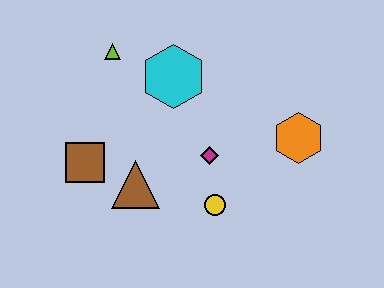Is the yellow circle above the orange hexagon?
No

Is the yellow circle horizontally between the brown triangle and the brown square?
No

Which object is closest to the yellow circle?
The magenta diamond is closest to the yellow circle.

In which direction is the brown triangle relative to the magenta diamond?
The brown triangle is to the left of the magenta diamond.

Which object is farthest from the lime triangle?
The orange hexagon is farthest from the lime triangle.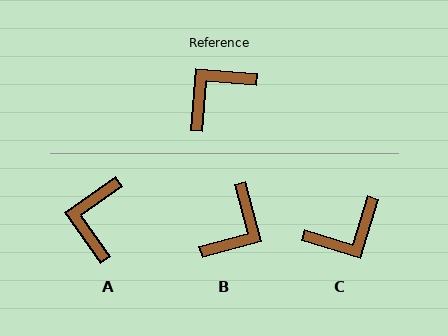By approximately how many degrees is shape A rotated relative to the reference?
Approximately 40 degrees counter-clockwise.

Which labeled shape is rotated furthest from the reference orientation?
C, about 168 degrees away.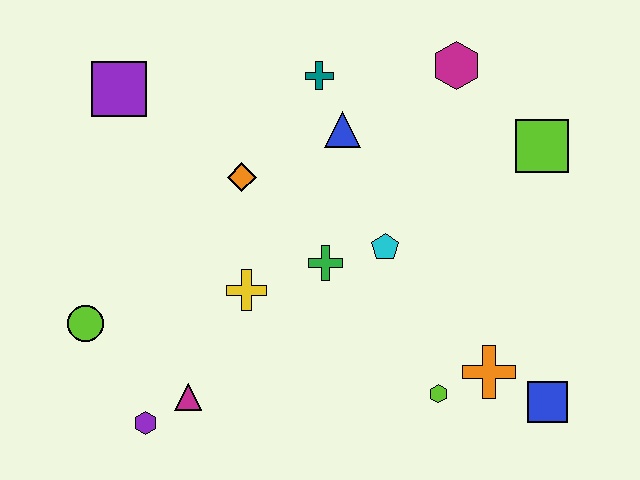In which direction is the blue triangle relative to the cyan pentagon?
The blue triangle is above the cyan pentagon.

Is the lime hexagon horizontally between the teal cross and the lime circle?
No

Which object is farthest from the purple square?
The blue square is farthest from the purple square.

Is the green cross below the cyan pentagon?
Yes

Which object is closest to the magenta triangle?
The purple hexagon is closest to the magenta triangle.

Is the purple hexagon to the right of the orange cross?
No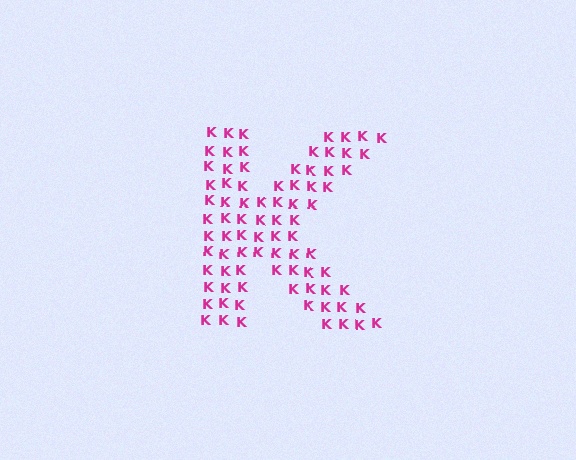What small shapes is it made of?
It is made of small letter K's.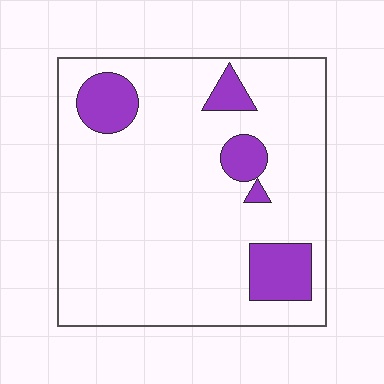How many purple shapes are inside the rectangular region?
5.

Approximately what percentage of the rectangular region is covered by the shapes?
Approximately 15%.